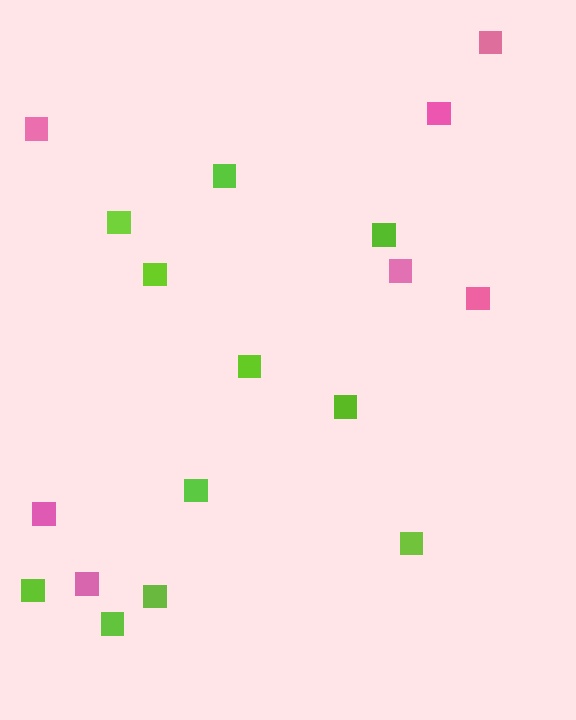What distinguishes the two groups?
There are 2 groups: one group of pink squares (7) and one group of lime squares (11).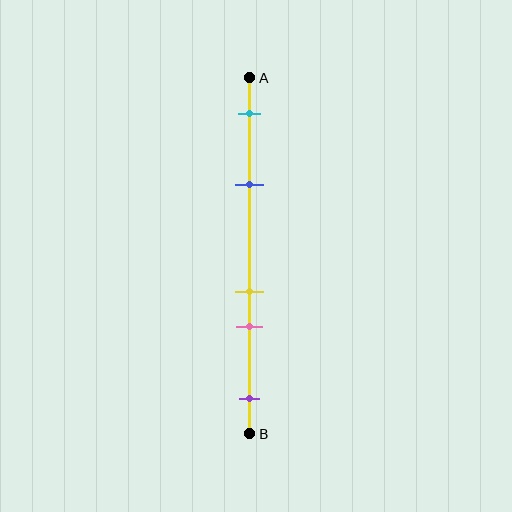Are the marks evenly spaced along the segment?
No, the marks are not evenly spaced.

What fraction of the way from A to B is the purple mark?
The purple mark is approximately 90% (0.9) of the way from A to B.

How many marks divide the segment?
There are 5 marks dividing the segment.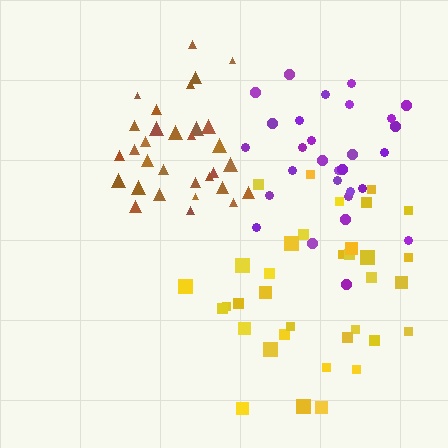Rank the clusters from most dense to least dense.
brown, purple, yellow.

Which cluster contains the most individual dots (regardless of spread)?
Yellow (35).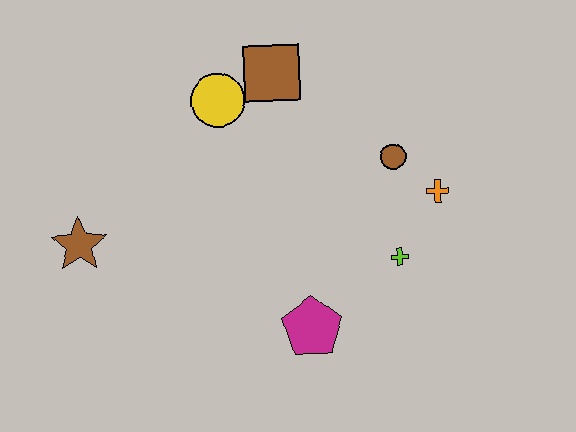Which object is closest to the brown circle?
The orange cross is closest to the brown circle.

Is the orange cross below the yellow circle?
Yes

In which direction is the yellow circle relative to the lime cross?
The yellow circle is to the left of the lime cross.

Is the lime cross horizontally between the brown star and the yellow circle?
No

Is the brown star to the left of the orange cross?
Yes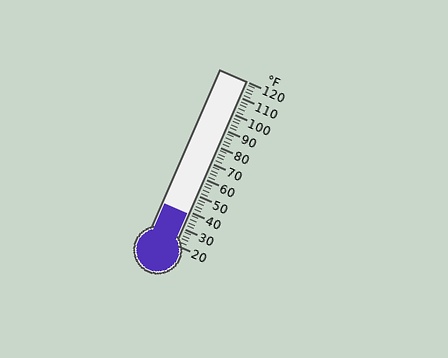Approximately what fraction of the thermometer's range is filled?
The thermometer is filled to approximately 20% of its range.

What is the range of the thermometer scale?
The thermometer scale ranges from 20°F to 120°F.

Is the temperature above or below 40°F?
The temperature is below 40°F.